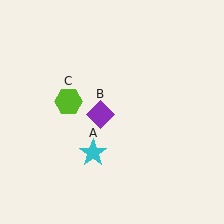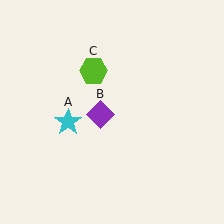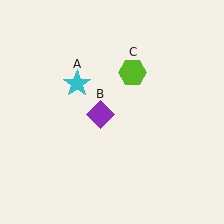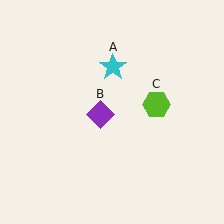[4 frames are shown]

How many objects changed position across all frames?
2 objects changed position: cyan star (object A), lime hexagon (object C).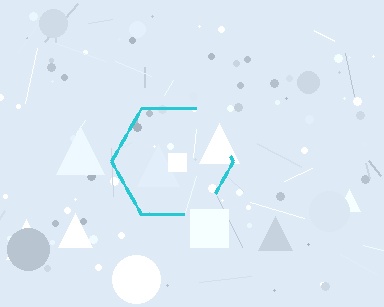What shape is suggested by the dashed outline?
The dashed outline suggests a hexagon.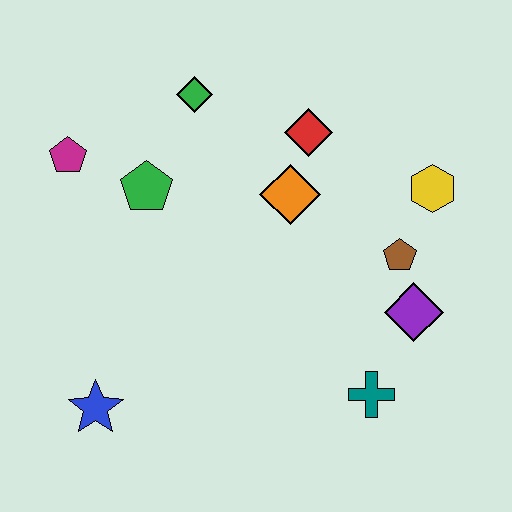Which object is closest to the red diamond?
The orange diamond is closest to the red diamond.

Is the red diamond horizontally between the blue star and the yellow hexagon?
Yes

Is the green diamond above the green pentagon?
Yes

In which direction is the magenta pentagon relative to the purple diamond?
The magenta pentagon is to the left of the purple diamond.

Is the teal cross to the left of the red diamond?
No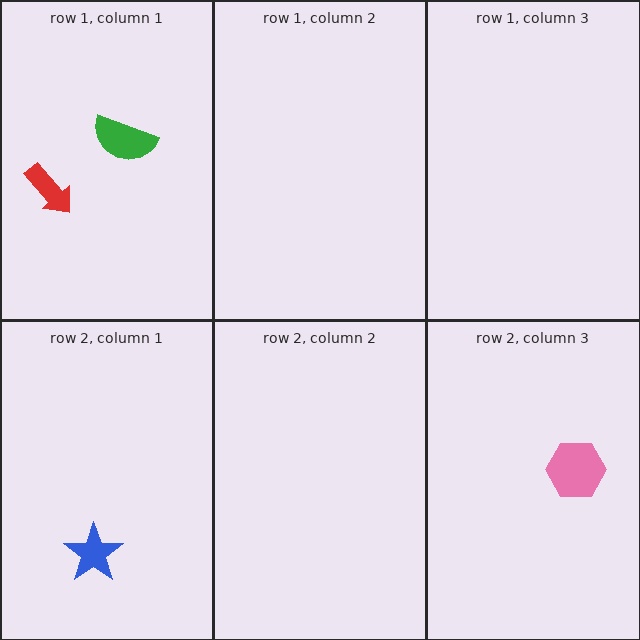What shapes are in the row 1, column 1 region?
The green semicircle, the red arrow.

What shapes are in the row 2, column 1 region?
The blue star.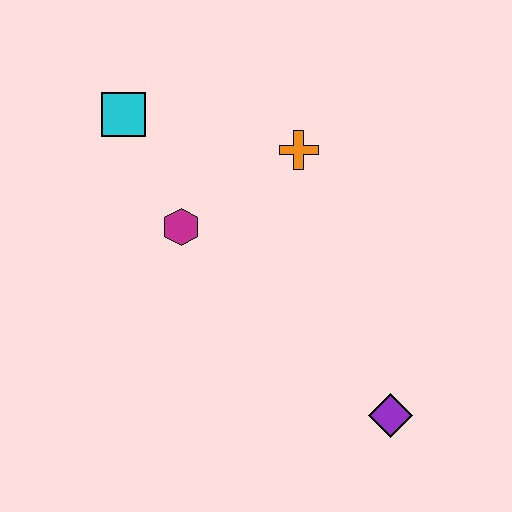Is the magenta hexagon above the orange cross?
No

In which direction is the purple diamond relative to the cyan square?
The purple diamond is below the cyan square.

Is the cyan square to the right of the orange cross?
No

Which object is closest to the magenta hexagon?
The cyan square is closest to the magenta hexagon.